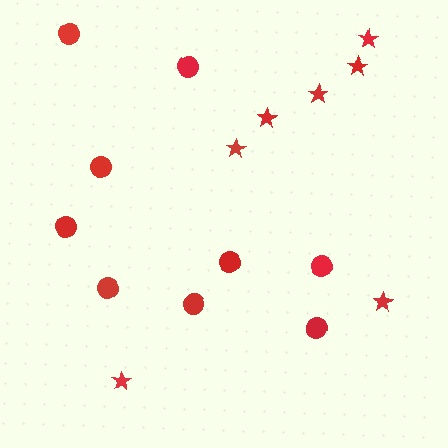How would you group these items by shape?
There are 2 groups: one group of circles (9) and one group of stars (7).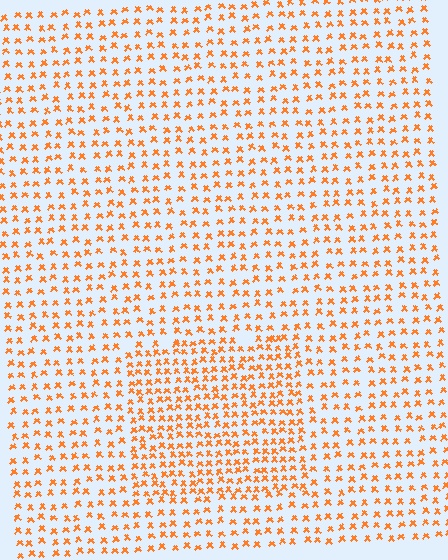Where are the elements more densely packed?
The elements are more densely packed inside the rectangle boundary.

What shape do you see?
I see a rectangle.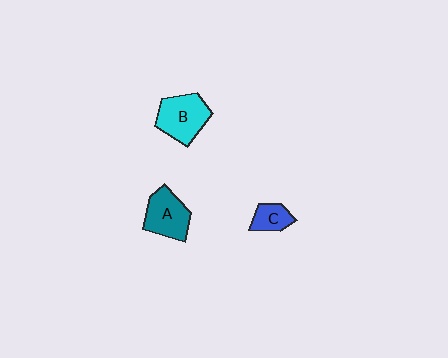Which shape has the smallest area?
Shape C (blue).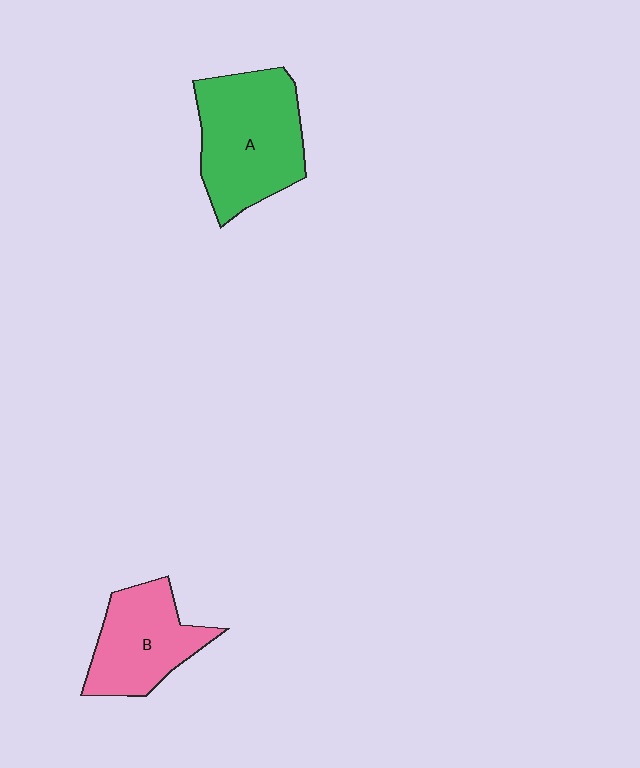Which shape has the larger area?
Shape A (green).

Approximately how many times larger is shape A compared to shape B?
Approximately 1.4 times.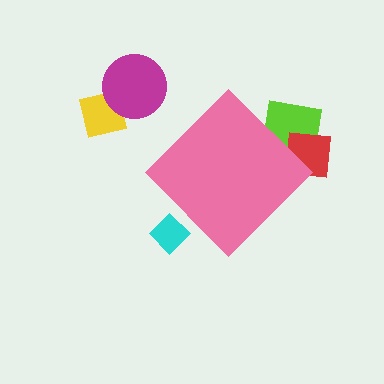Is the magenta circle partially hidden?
No, the magenta circle is fully visible.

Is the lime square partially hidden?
Yes, the lime square is partially hidden behind the pink diamond.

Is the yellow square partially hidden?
No, the yellow square is fully visible.